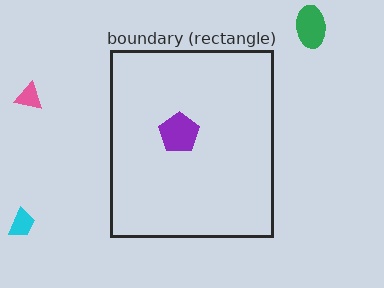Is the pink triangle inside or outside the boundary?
Outside.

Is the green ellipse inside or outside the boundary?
Outside.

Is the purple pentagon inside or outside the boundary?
Inside.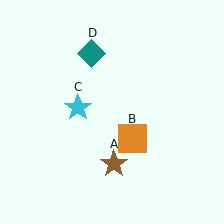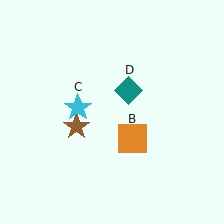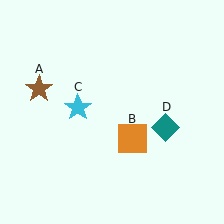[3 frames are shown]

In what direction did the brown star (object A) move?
The brown star (object A) moved up and to the left.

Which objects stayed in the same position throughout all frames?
Orange square (object B) and cyan star (object C) remained stationary.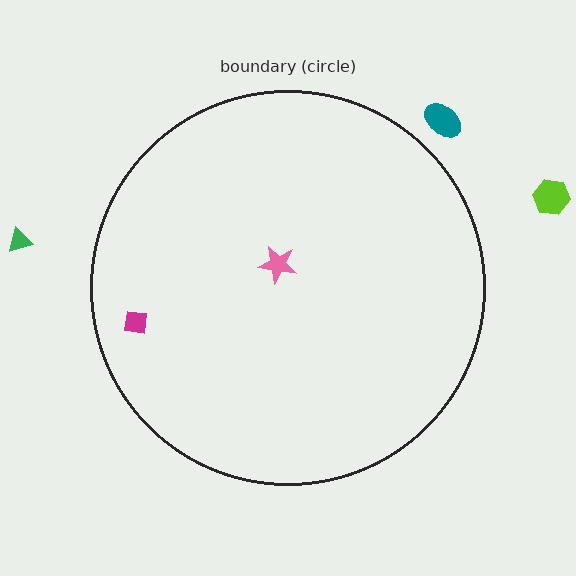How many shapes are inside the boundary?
2 inside, 3 outside.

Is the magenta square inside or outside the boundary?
Inside.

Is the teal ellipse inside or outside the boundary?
Outside.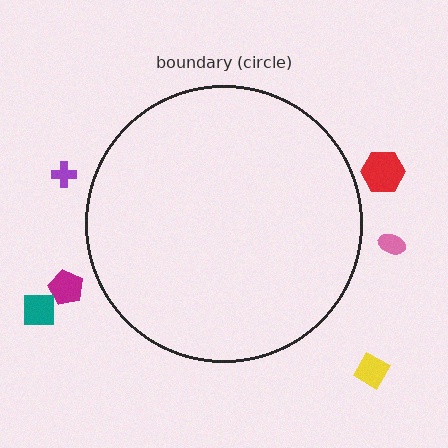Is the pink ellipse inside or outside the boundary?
Outside.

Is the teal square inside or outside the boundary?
Outside.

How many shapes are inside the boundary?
0 inside, 6 outside.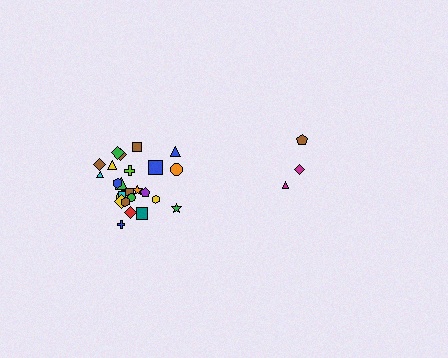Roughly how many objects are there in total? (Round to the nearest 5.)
Roughly 30 objects in total.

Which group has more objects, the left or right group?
The left group.